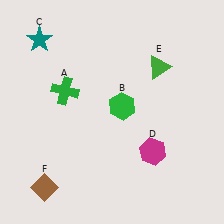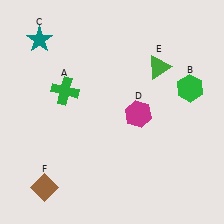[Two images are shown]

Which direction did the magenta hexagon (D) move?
The magenta hexagon (D) moved up.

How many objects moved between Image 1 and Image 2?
2 objects moved between the two images.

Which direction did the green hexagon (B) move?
The green hexagon (B) moved right.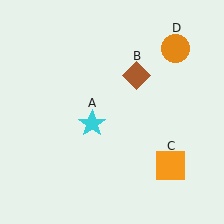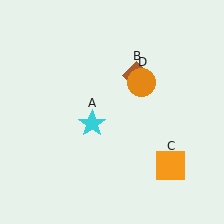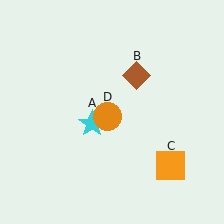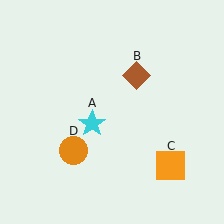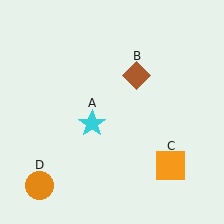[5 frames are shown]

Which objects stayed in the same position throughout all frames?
Cyan star (object A) and brown diamond (object B) and orange square (object C) remained stationary.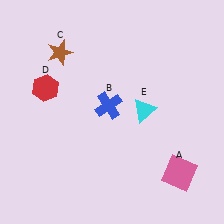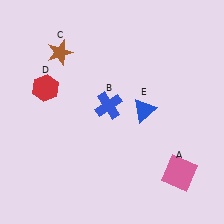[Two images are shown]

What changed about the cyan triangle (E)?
In Image 1, E is cyan. In Image 2, it changed to blue.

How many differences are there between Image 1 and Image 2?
There is 1 difference between the two images.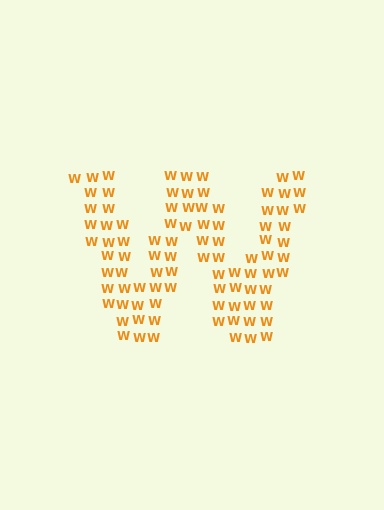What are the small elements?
The small elements are letter W's.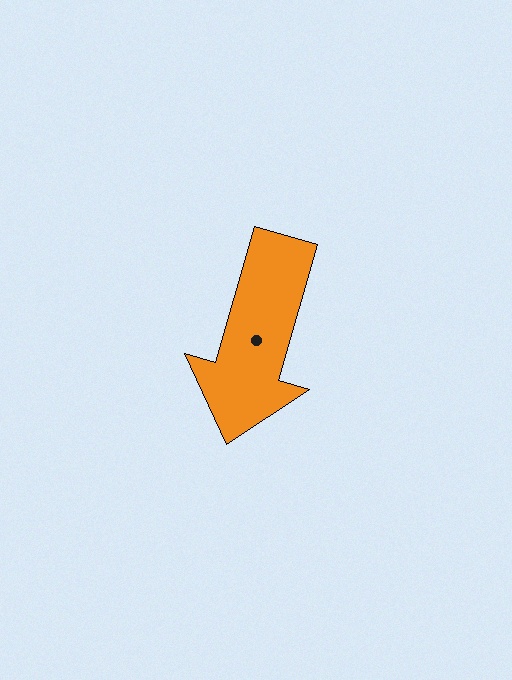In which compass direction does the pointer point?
South.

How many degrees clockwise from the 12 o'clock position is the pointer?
Approximately 196 degrees.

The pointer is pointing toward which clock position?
Roughly 7 o'clock.